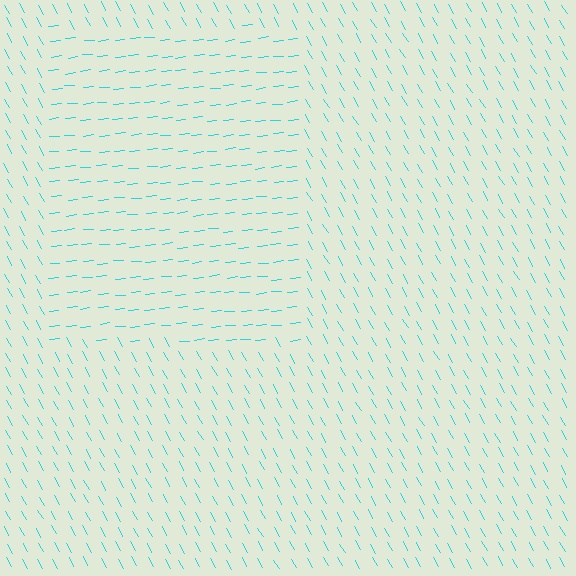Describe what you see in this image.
The image is filled with small cyan line segments. A rectangle region in the image has lines oriented differently from the surrounding lines, creating a visible texture boundary.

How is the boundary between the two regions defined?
The boundary is defined purely by a change in line orientation (approximately 66 degrees difference). All lines are the same color and thickness.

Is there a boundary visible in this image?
Yes, there is a texture boundary formed by a change in line orientation.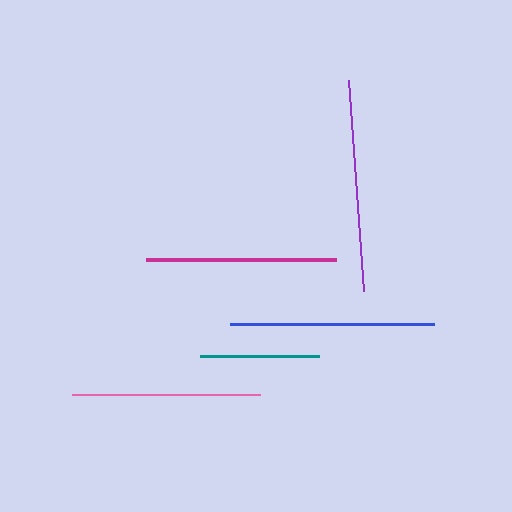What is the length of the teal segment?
The teal segment is approximately 119 pixels long.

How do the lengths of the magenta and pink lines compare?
The magenta and pink lines are approximately the same length.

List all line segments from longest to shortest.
From longest to shortest: purple, blue, magenta, pink, teal.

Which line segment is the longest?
The purple line is the longest at approximately 211 pixels.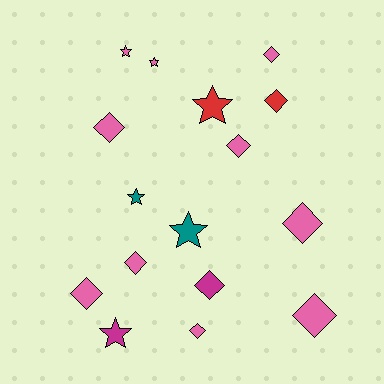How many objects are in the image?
There are 16 objects.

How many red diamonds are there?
There is 1 red diamond.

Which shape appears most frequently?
Diamond, with 10 objects.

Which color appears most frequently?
Pink, with 10 objects.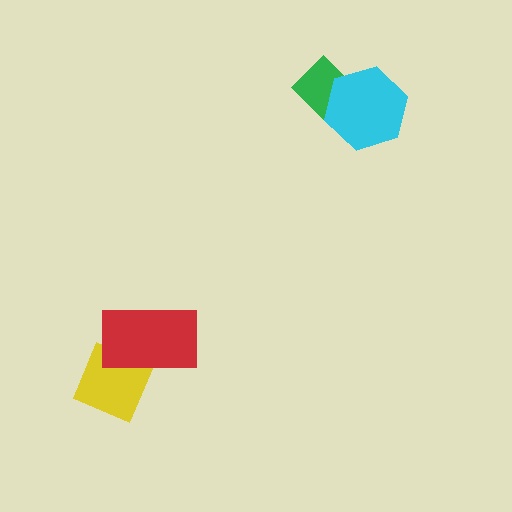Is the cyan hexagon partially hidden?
No, no other shape covers it.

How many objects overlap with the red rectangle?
1 object overlaps with the red rectangle.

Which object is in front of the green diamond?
The cyan hexagon is in front of the green diamond.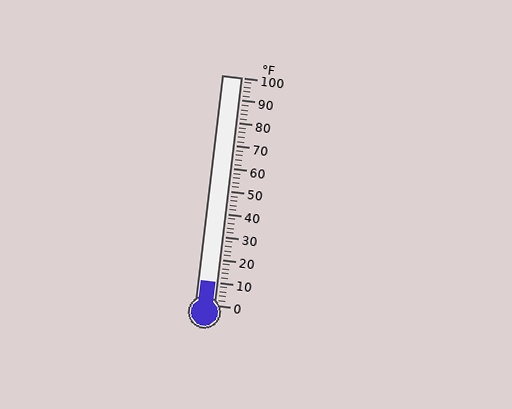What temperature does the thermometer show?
The thermometer shows approximately 10°F.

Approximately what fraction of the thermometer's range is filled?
The thermometer is filled to approximately 10% of its range.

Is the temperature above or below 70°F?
The temperature is below 70°F.